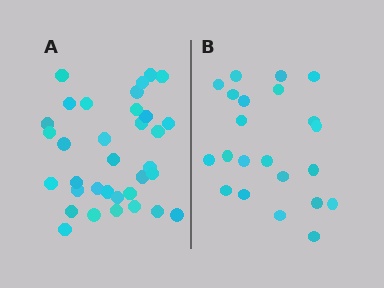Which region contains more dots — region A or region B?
Region A (the left region) has more dots.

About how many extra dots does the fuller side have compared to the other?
Region A has roughly 12 or so more dots than region B.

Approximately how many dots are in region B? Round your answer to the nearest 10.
About 20 dots. (The exact count is 22, which rounds to 20.)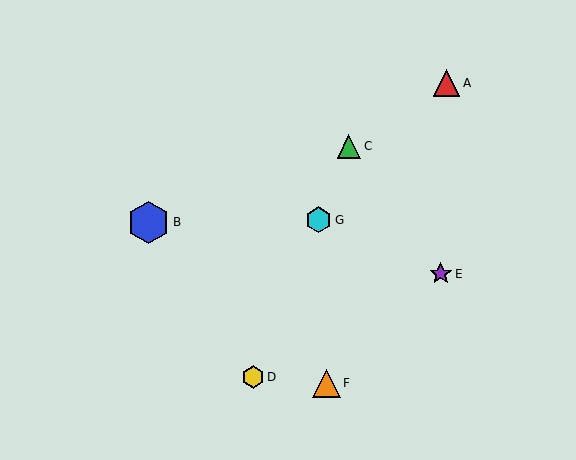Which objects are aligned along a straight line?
Objects C, D, G are aligned along a straight line.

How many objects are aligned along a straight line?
3 objects (C, D, G) are aligned along a straight line.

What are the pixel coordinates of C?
Object C is at (349, 146).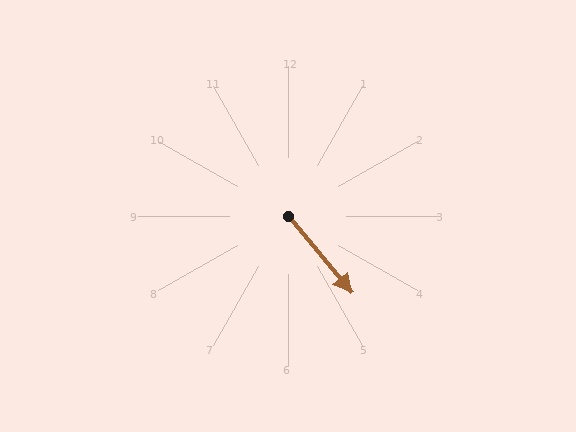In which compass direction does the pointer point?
Southeast.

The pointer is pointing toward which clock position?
Roughly 5 o'clock.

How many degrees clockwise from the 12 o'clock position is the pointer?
Approximately 140 degrees.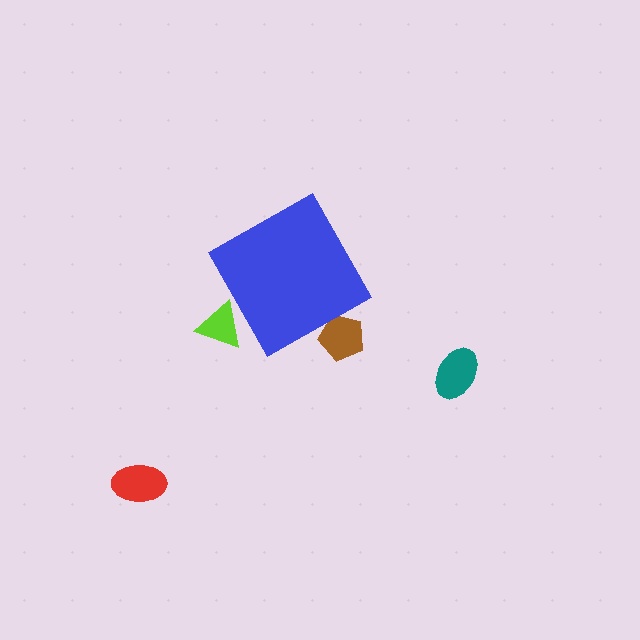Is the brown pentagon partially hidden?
Yes, the brown pentagon is partially hidden behind the blue diamond.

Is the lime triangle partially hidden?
Yes, the lime triangle is partially hidden behind the blue diamond.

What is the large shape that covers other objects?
A blue diamond.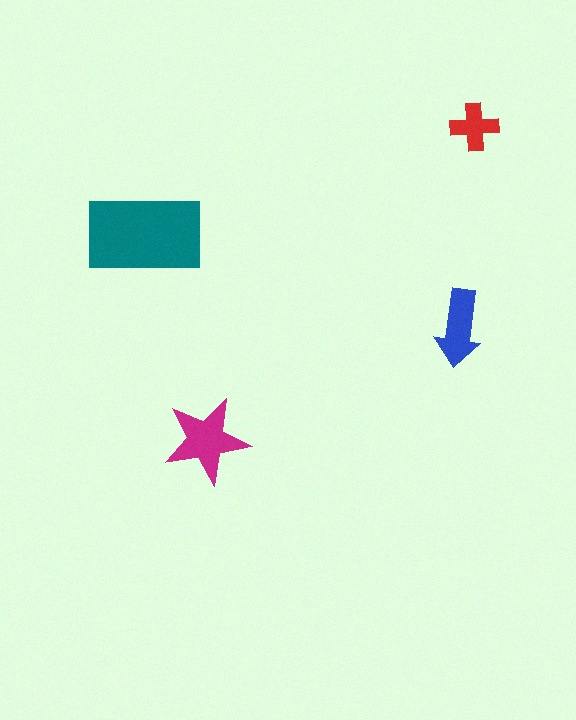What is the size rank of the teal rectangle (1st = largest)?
1st.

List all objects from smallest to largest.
The red cross, the blue arrow, the magenta star, the teal rectangle.